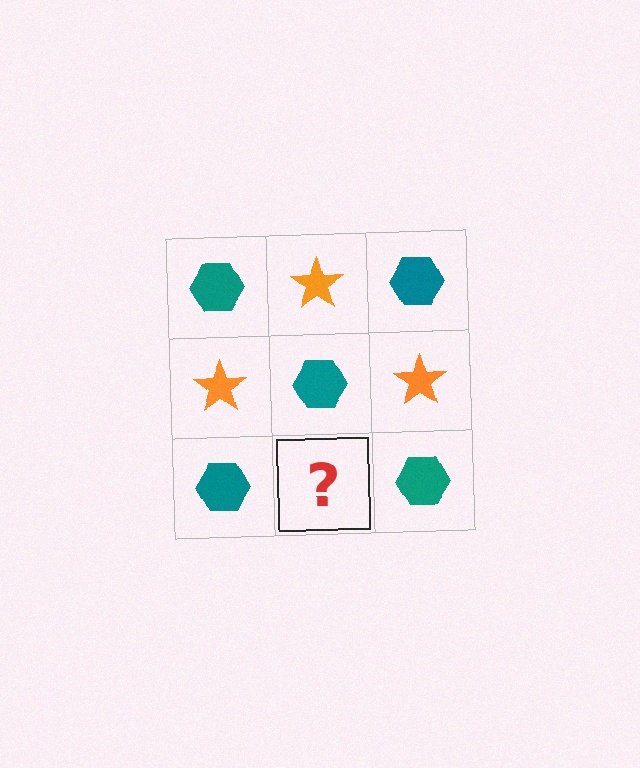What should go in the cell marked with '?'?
The missing cell should contain an orange star.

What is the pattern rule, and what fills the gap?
The rule is that it alternates teal hexagon and orange star in a checkerboard pattern. The gap should be filled with an orange star.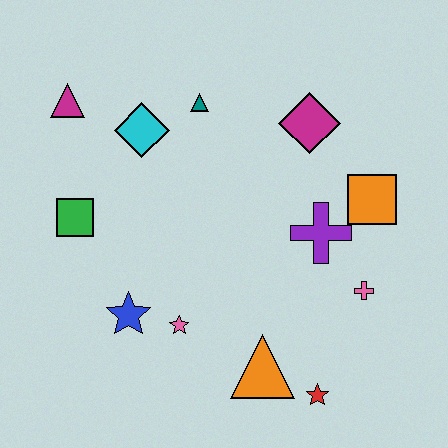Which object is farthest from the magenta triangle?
The red star is farthest from the magenta triangle.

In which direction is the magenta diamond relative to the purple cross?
The magenta diamond is above the purple cross.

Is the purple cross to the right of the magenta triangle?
Yes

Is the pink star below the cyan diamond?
Yes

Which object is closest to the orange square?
The purple cross is closest to the orange square.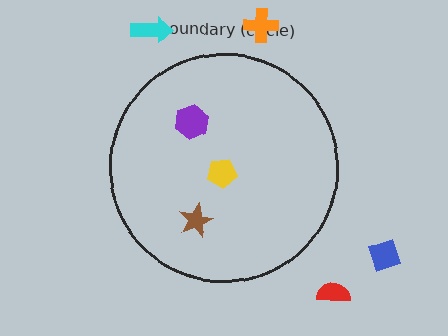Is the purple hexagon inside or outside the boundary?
Inside.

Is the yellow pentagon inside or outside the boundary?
Inside.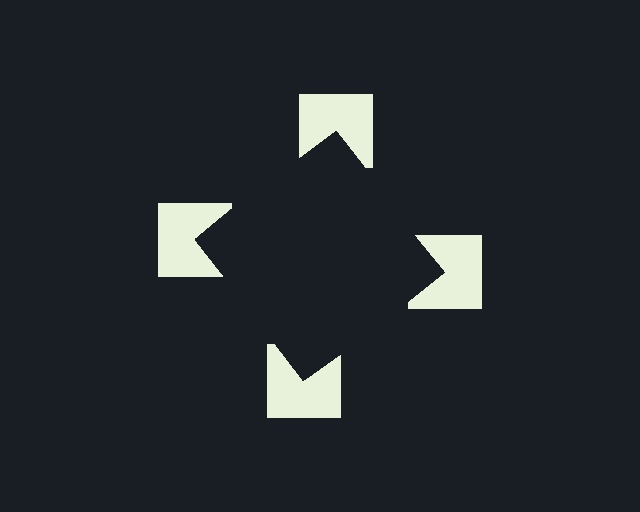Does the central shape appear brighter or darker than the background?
It typically appears slightly darker than the background, even though no actual brightness change is drawn.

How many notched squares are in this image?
There are 4 — one at each vertex of the illusory square.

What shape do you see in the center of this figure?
An illusory square — its edges are inferred from the aligned wedge cuts in the notched squares, not physically drawn.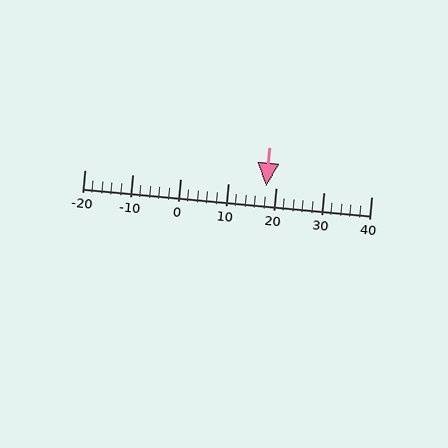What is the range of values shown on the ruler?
The ruler shows values from -20 to 40.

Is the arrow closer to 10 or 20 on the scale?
The arrow is closer to 20.